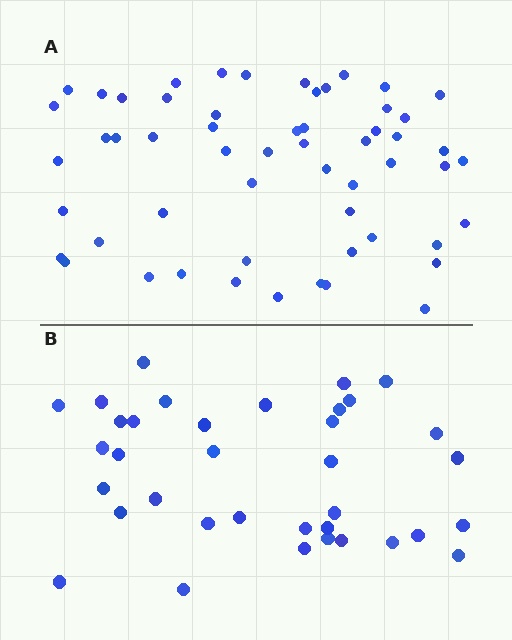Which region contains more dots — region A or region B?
Region A (the top region) has more dots.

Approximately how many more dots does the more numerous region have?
Region A has approximately 20 more dots than region B.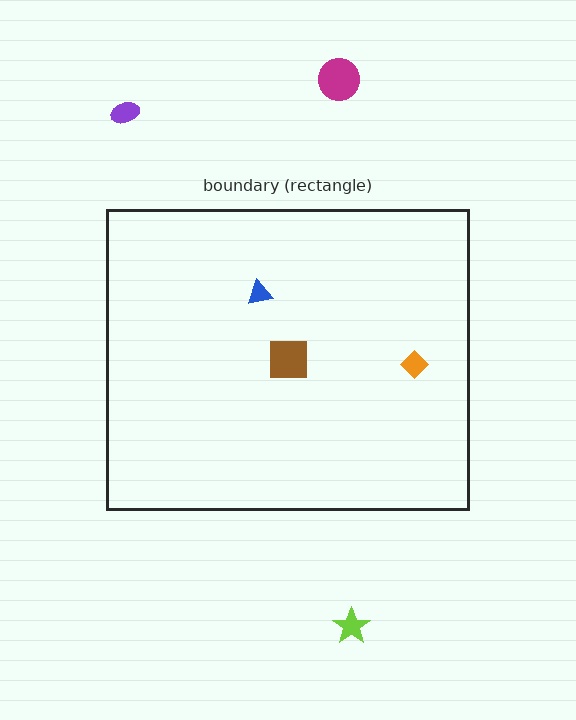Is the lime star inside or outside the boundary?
Outside.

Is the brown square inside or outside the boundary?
Inside.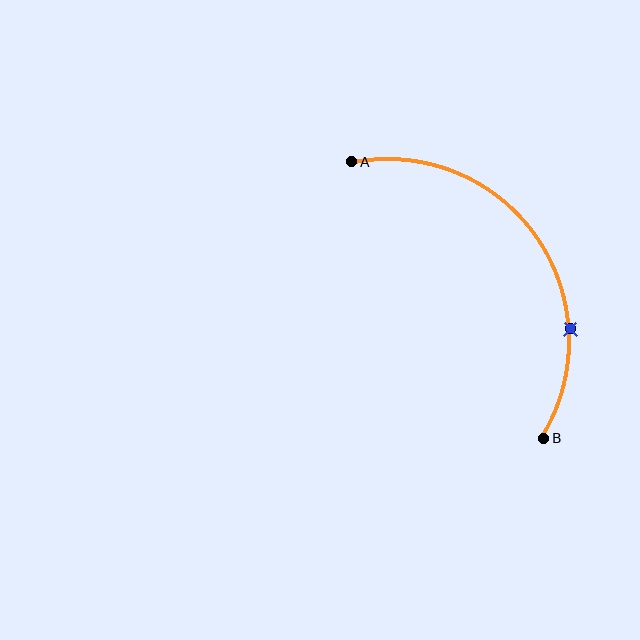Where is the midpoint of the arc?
The arc midpoint is the point on the curve farthest from the straight line joining A and B. It sits above and to the right of that line.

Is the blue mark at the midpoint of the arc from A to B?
No. The blue mark lies on the arc but is closer to endpoint B. The arc midpoint would be at the point on the curve equidistant along the arc from both A and B.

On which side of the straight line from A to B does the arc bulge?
The arc bulges above and to the right of the straight line connecting A and B.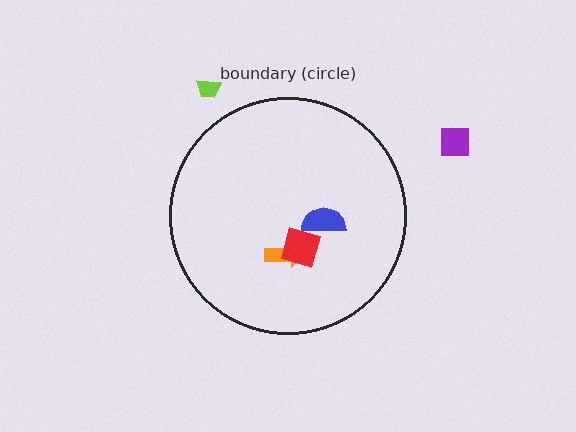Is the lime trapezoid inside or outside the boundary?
Outside.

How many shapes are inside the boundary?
3 inside, 2 outside.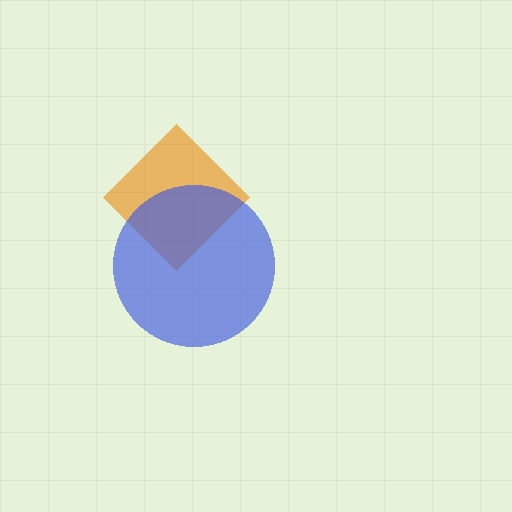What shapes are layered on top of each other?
The layered shapes are: an orange diamond, a blue circle.